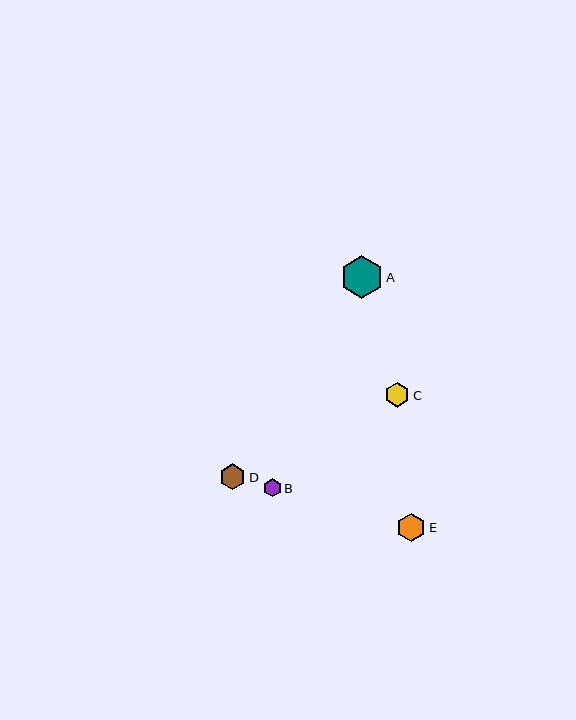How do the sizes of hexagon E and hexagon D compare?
Hexagon E and hexagon D are approximately the same size.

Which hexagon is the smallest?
Hexagon B is the smallest with a size of approximately 18 pixels.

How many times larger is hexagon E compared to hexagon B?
Hexagon E is approximately 1.6 times the size of hexagon B.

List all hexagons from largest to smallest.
From largest to smallest: A, E, D, C, B.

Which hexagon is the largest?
Hexagon A is the largest with a size of approximately 42 pixels.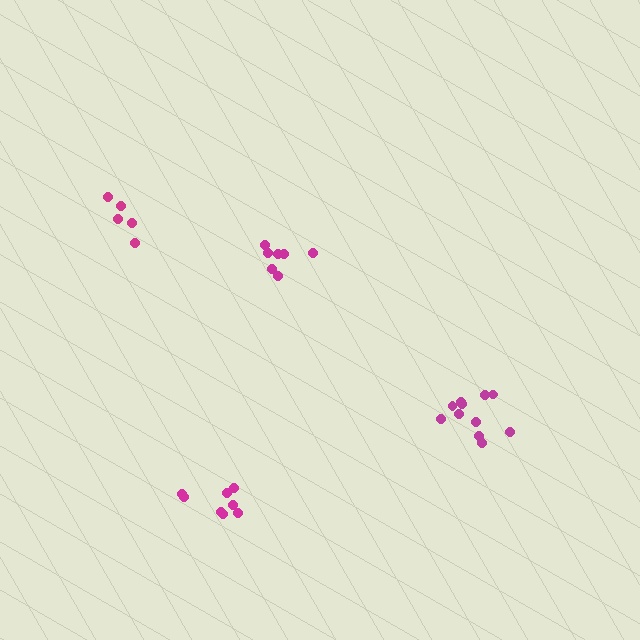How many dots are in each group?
Group 1: 7 dots, Group 2: 8 dots, Group 3: 11 dots, Group 4: 5 dots (31 total).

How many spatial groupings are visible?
There are 4 spatial groupings.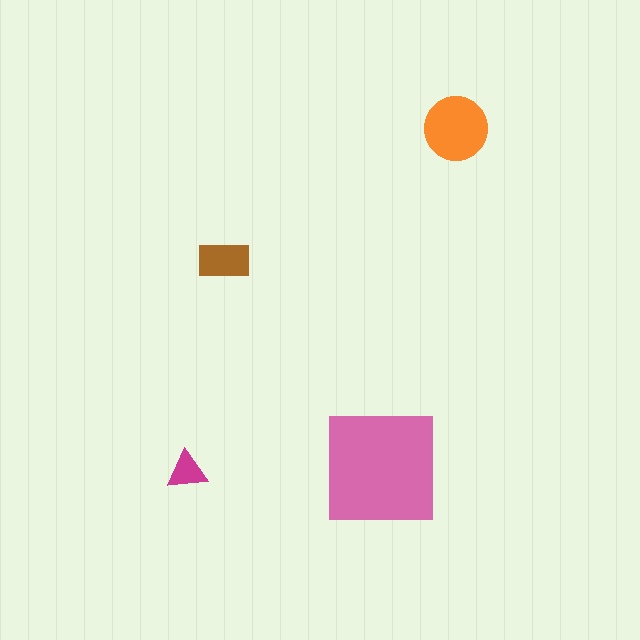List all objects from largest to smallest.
The pink square, the orange circle, the brown rectangle, the magenta triangle.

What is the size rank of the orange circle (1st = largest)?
2nd.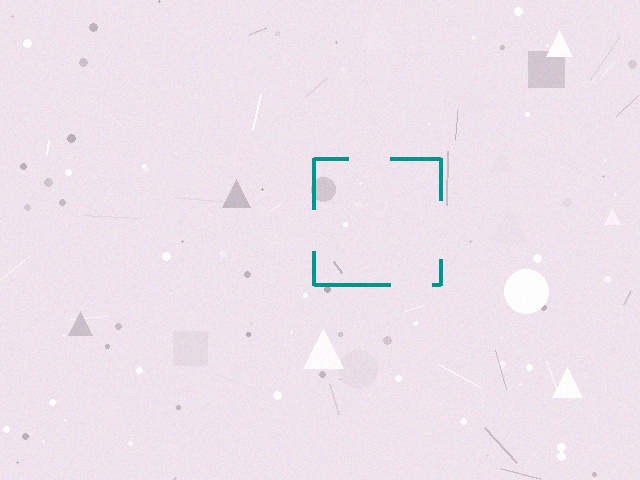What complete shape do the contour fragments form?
The contour fragments form a square.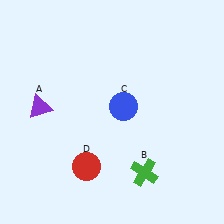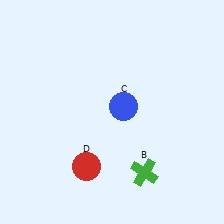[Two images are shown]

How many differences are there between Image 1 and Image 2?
There is 1 difference between the two images.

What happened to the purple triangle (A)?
The purple triangle (A) was removed in Image 2. It was in the top-left area of Image 1.